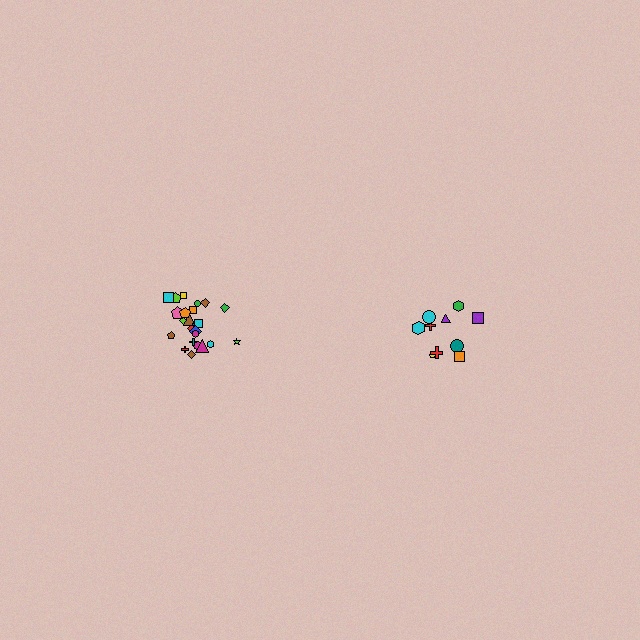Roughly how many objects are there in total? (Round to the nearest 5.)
Roughly 35 objects in total.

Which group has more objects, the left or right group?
The left group.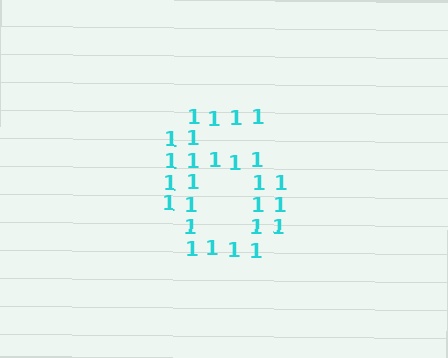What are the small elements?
The small elements are digit 1's.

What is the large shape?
The large shape is the digit 6.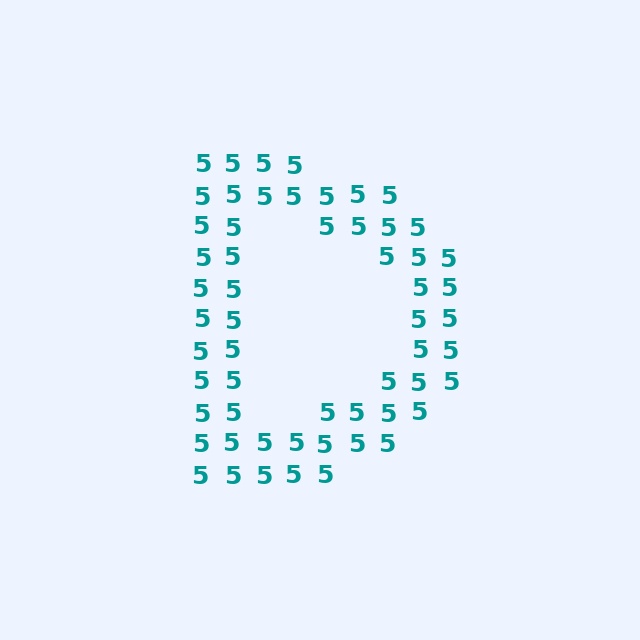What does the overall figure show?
The overall figure shows the letter D.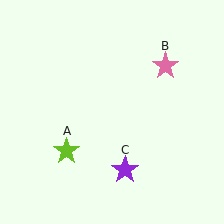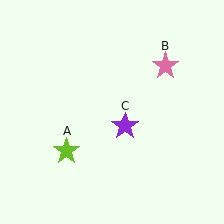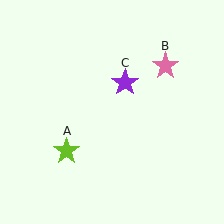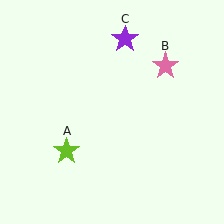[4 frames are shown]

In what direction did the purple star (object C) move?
The purple star (object C) moved up.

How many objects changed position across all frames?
1 object changed position: purple star (object C).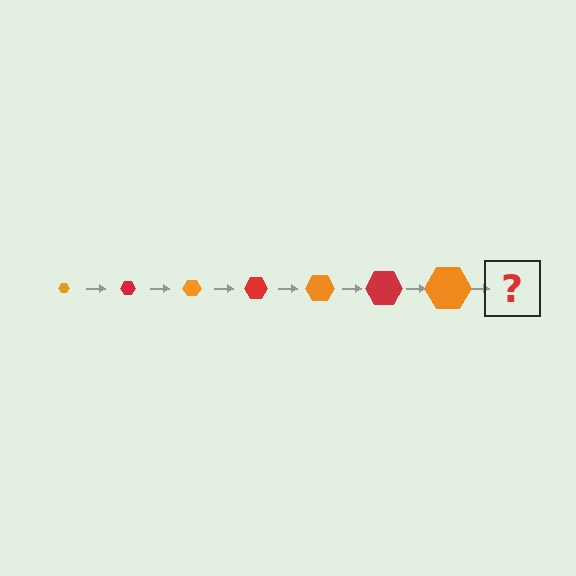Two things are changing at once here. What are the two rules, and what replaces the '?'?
The two rules are that the hexagon grows larger each step and the color cycles through orange and red. The '?' should be a red hexagon, larger than the previous one.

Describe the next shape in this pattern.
It should be a red hexagon, larger than the previous one.